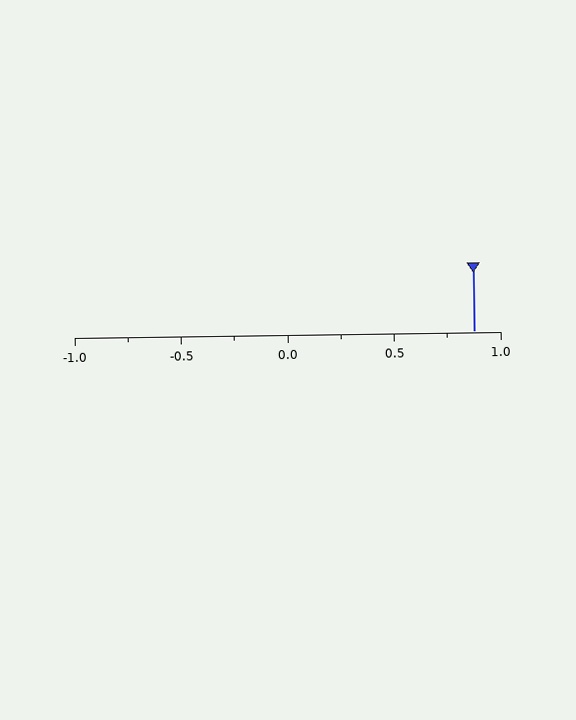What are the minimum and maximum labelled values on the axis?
The axis runs from -1.0 to 1.0.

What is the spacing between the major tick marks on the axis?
The major ticks are spaced 0.5 apart.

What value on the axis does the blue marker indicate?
The marker indicates approximately 0.88.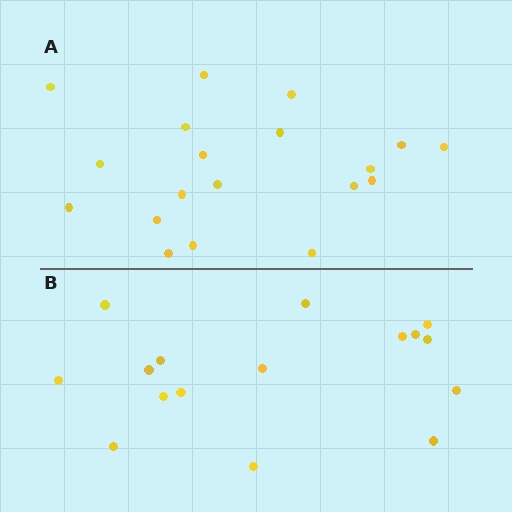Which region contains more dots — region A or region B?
Region A (the top region) has more dots.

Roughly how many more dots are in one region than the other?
Region A has just a few more — roughly 2 or 3 more dots than region B.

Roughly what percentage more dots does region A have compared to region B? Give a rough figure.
About 20% more.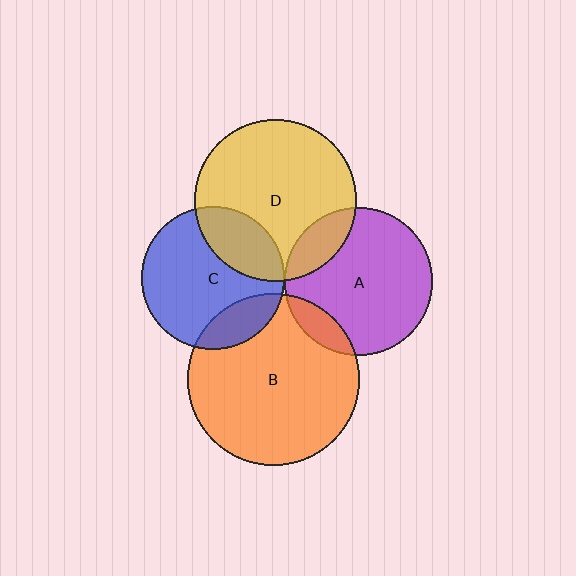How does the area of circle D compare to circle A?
Approximately 1.2 times.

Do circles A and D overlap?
Yes.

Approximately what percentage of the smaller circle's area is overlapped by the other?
Approximately 15%.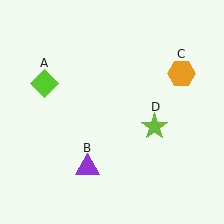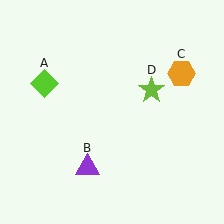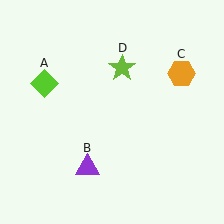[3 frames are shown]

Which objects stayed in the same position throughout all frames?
Lime diamond (object A) and purple triangle (object B) and orange hexagon (object C) remained stationary.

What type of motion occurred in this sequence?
The lime star (object D) rotated counterclockwise around the center of the scene.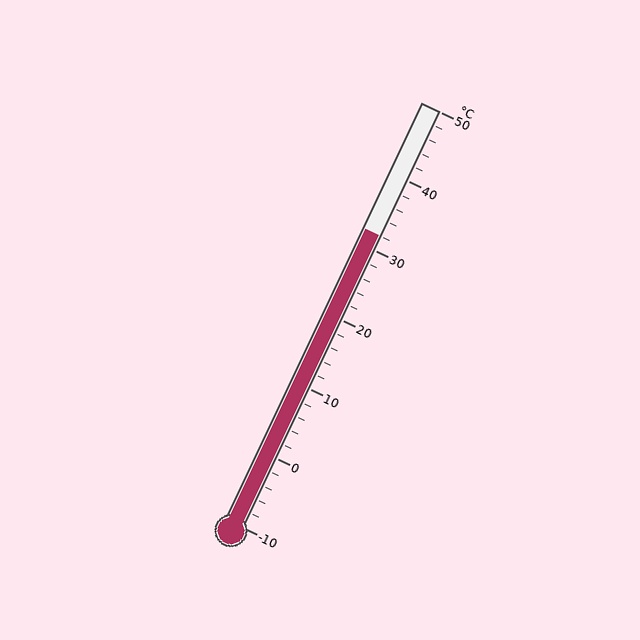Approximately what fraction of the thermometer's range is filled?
The thermometer is filled to approximately 70% of its range.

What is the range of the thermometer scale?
The thermometer scale ranges from -10°C to 50°C.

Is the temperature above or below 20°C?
The temperature is above 20°C.